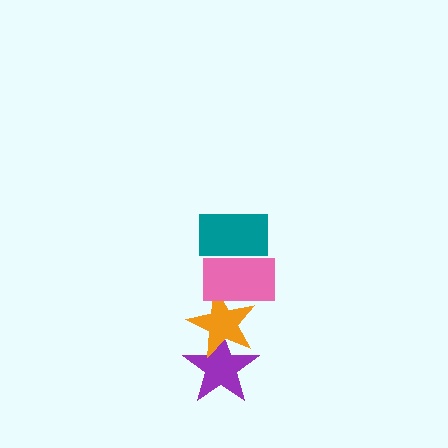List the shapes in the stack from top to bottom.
From top to bottom: the teal rectangle, the pink rectangle, the orange star, the purple star.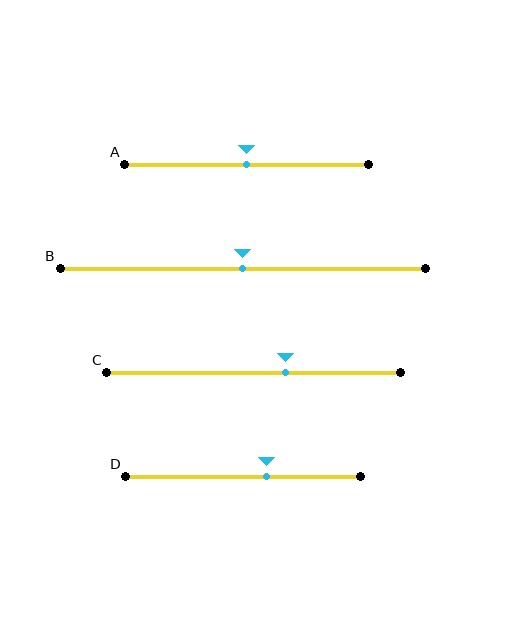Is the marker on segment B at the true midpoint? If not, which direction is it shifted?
Yes, the marker on segment B is at the true midpoint.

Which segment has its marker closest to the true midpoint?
Segment A has its marker closest to the true midpoint.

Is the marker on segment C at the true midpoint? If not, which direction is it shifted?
No, the marker on segment C is shifted to the right by about 11% of the segment length.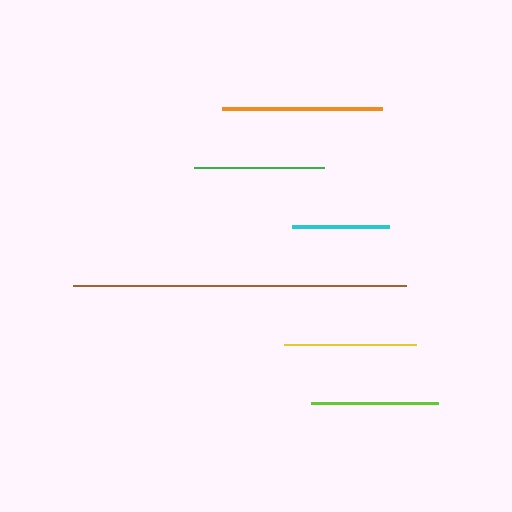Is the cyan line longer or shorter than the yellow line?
The yellow line is longer than the cyan line.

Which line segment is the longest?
The brown line is the longest at approximately 333 pixels.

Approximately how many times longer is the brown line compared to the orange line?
The brown line is approximately 2.1 times the length of the orange line.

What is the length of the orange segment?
The orange segment is approximately 160 pixels long.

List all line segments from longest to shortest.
From longest to shortest: brown, orange, yellow, green, lime, cyan.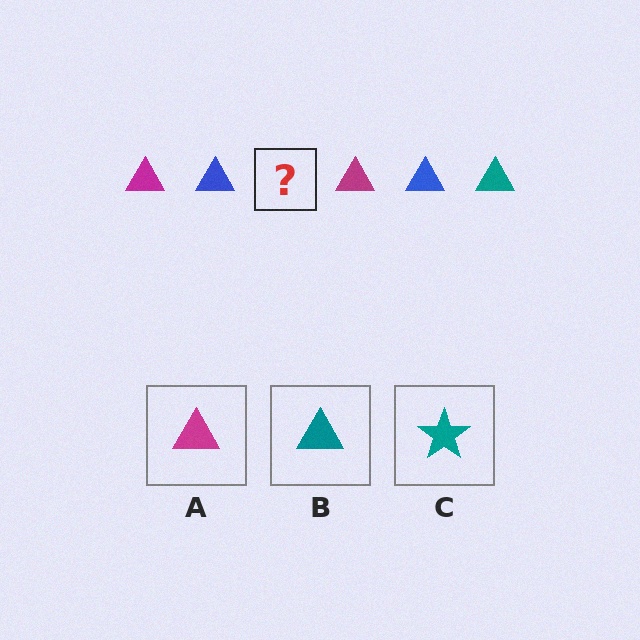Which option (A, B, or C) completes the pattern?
B.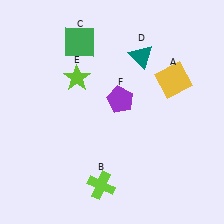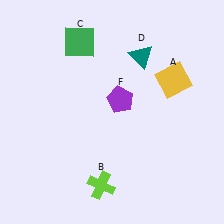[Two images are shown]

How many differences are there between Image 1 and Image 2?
There is 1 difference between the two images.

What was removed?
The lime star (E) was removed in Image 2.